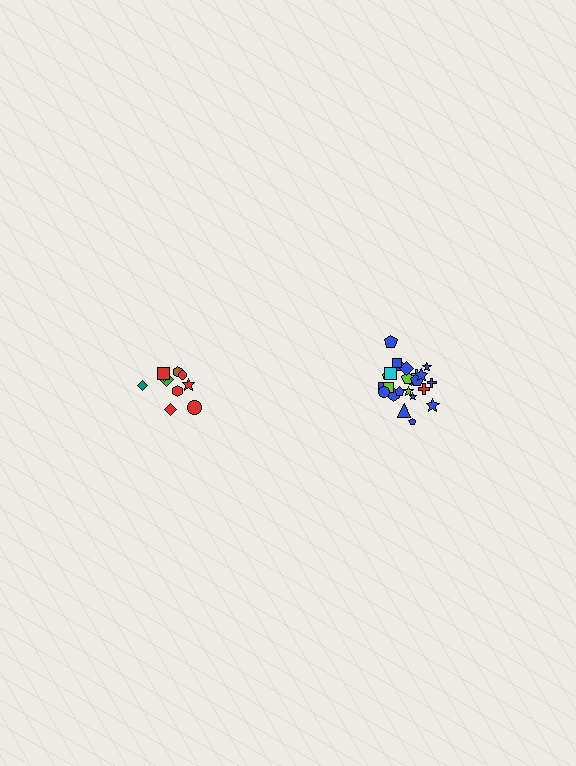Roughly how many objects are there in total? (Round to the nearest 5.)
Roughly 35 objects in total.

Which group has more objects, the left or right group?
The right group.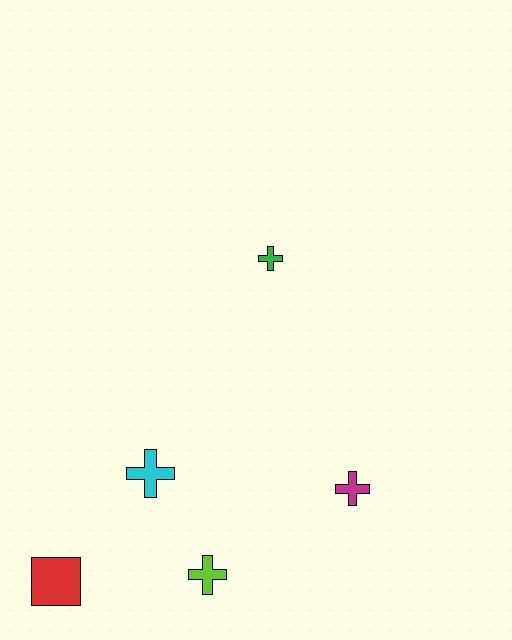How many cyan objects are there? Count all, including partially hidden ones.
There is 1 cyan object.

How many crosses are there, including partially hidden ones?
There are 4 crosses.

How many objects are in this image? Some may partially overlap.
There are 5 objects.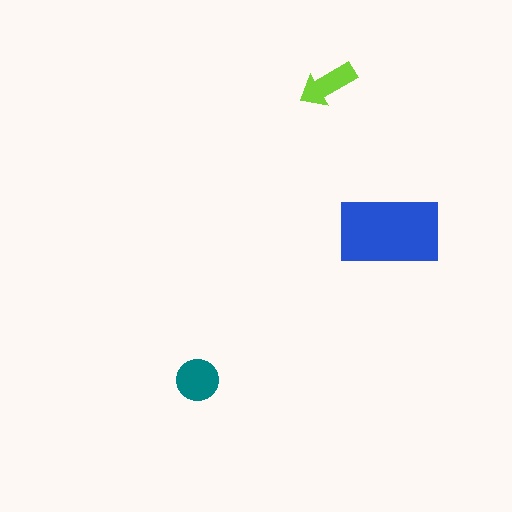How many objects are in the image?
There are 3 objects in the image.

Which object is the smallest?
The lime arrow.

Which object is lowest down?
The teal circle is bottommost.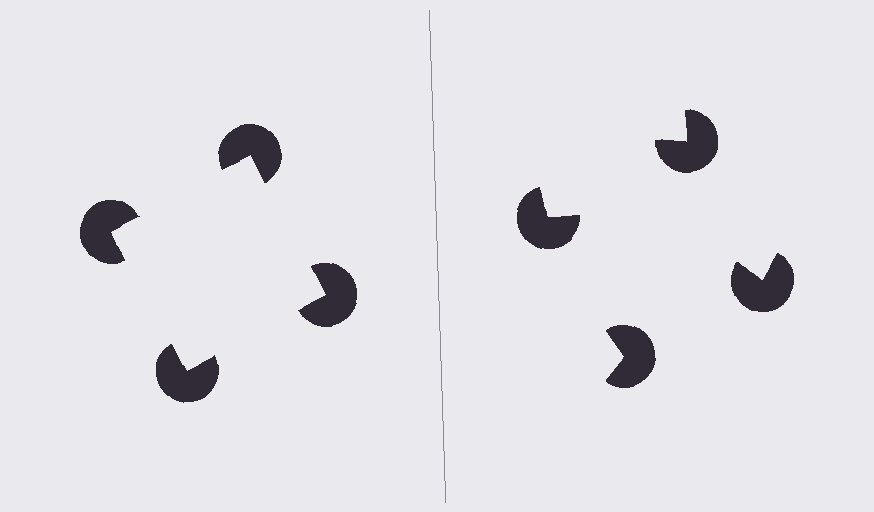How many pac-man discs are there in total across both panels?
8 — 4 on each side.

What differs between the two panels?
The pac-man discs are positioned identically on both sides; only the wedge orientations differ. On the left they align to a square; on the right they are misaligned.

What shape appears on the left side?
An illusory square.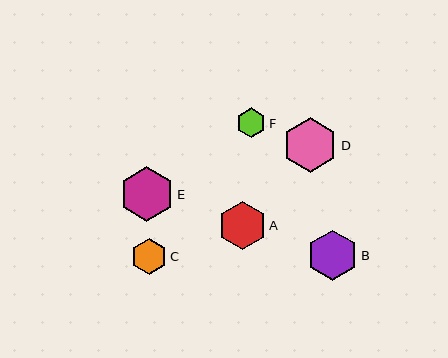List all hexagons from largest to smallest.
From largest to smallest: D, E, B, A, C, F.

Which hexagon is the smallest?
Hexagon F is the smallest with a size of approximately 30 pixels.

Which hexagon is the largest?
Hexagon D is the largest with a size of approximately 55 pixels.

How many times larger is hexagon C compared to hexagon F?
Hexagon C is approximately 1.2 times the size of hexagon F.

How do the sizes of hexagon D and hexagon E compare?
Hexagon D and hexagon E are approximately the same size.